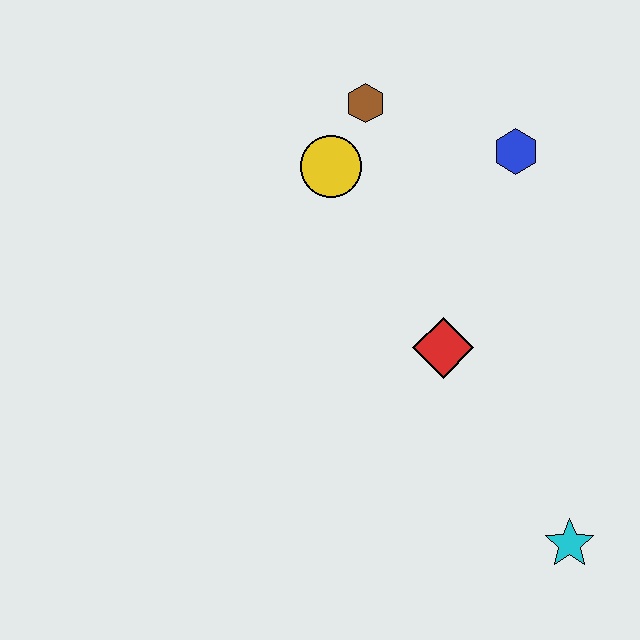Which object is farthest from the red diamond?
The brown hexagon is farthest from the red diamond.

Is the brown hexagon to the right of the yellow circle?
Yes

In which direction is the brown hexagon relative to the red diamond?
The brown hexagon is above the red diamond.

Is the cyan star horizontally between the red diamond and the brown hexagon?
No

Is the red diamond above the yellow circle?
No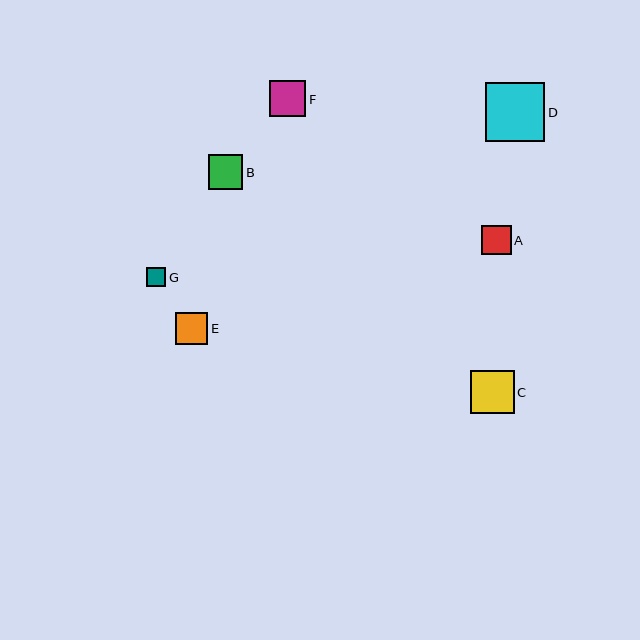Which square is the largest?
Square D is the largest with a size of approximately 60 pixels.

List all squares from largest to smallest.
From largest to smallest: D, C, F, B, E, A, G.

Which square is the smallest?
Square G is the smallest with a size of approximately 19 pixels.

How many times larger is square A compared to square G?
Square A is approximately 1.5 times the size of square G.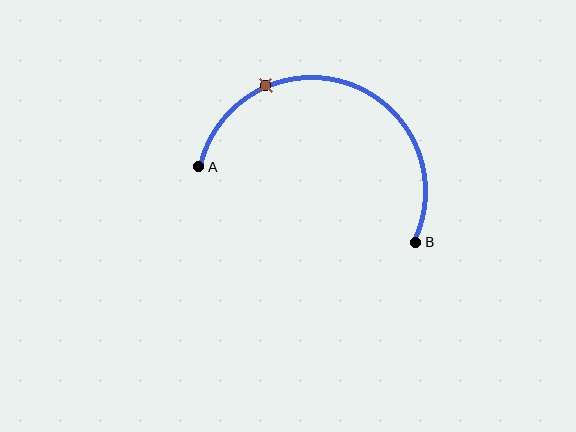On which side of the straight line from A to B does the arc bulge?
The arc bulges above the straight line connecting A and B.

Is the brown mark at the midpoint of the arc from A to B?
No. The brown mark lies on the arc but is closer to endpoint A. The arc midpoint would be at the point on the curve equidistant along the arc from both A and B.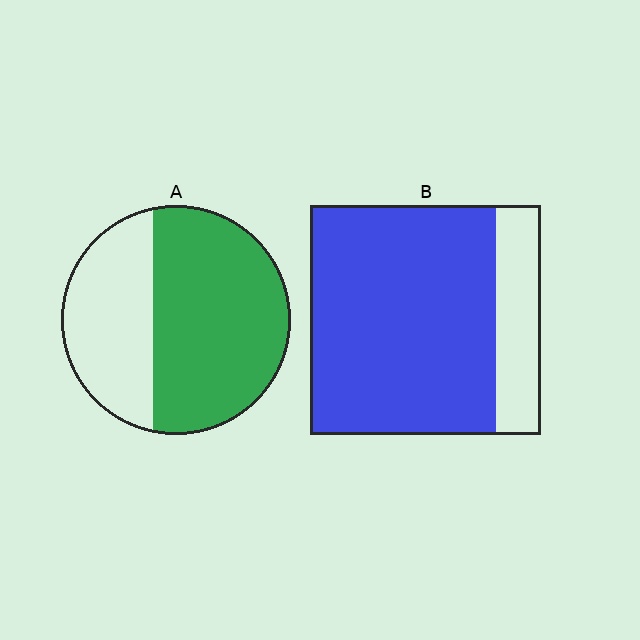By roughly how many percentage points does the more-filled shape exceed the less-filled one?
By roughly 20 percentage points (B over A).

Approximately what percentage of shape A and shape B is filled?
A is approximately 65% and B is approximately 80%.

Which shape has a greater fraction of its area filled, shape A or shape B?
Shape B.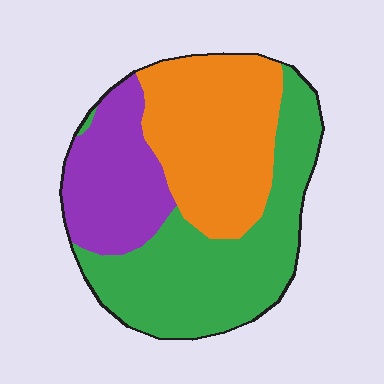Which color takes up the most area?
Green, at roughly 40%.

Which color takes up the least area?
Purple, at roughly 25%.